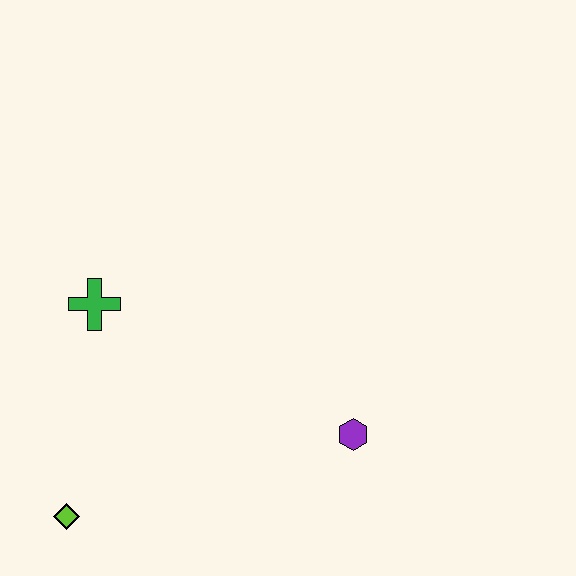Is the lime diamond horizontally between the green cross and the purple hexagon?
No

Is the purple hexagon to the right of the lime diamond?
Yes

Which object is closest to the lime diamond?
The green cross is closest to the lime diamond.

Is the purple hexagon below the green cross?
Yes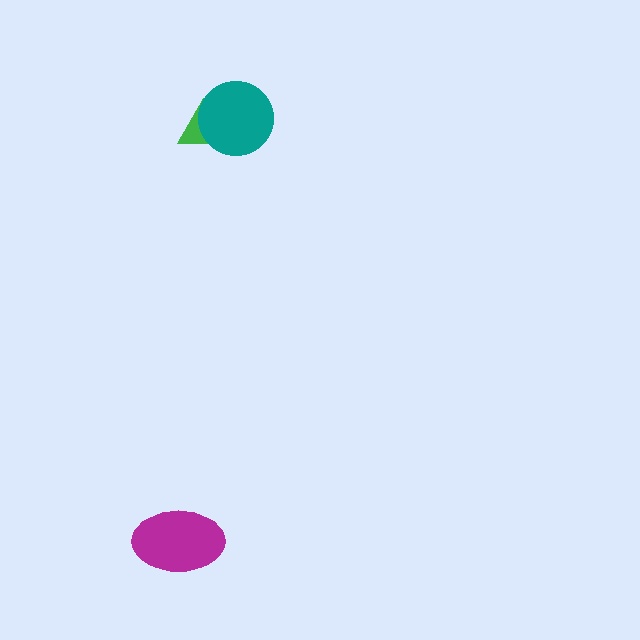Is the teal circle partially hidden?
No, no other shape covers it.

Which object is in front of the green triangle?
The teal circle is in front of the green triangle.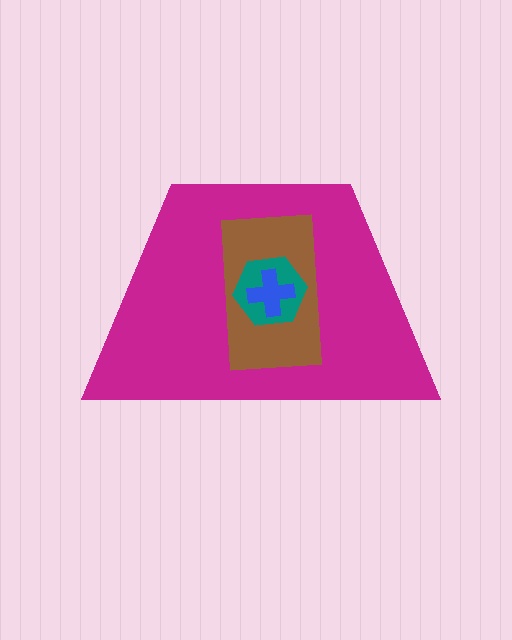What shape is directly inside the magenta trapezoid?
The brown rectangle.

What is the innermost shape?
The blue cross.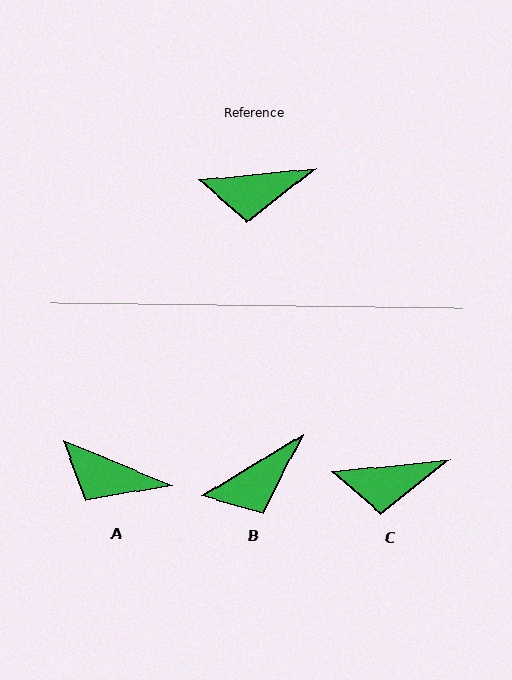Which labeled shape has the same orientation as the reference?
C.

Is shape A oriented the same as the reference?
No, it is off by about 28 degrees.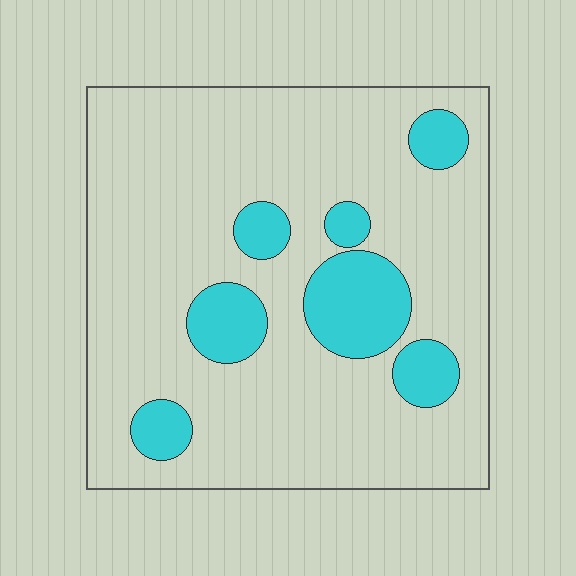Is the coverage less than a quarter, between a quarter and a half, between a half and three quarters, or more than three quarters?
Less than a quarter.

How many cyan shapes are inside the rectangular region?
7.